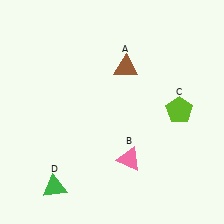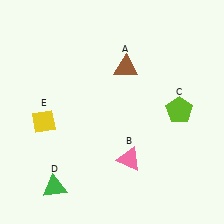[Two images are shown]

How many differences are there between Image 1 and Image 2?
There is 1 difference between the two images.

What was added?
A yellow diamond (E) was added in Image 2.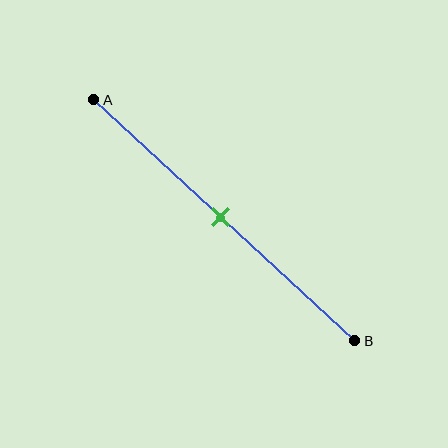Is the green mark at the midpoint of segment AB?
Yes, the mark is approximately at the midpoint.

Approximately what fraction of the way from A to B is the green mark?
The green mark is approximately 50% of the way from A to B.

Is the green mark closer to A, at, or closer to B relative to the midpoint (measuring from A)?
The green mark is approximately at the midpoint of segment AB.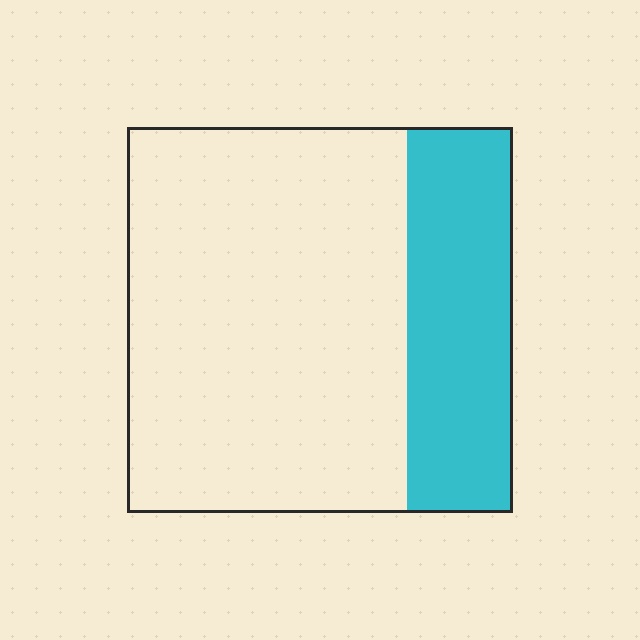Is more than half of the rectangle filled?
No.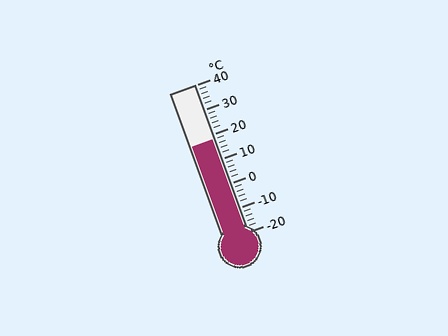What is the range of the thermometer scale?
The thermometer scale ranges from -20°C to 40°C.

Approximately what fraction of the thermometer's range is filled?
The thermometer is filled to approximately 65% of its range.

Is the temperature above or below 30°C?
The temperature is below 30°C.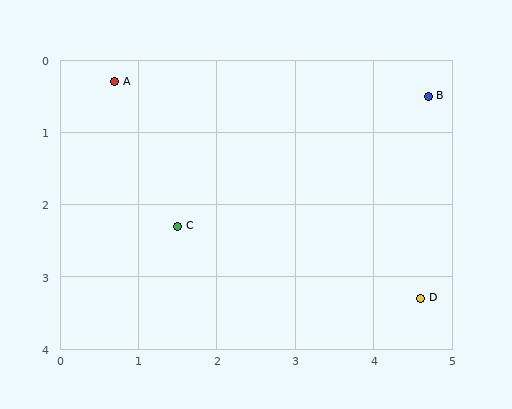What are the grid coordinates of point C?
Point C is at approximately (1.5, 2.3).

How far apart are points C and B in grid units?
Points C and B are about 3.7 grid units apart.